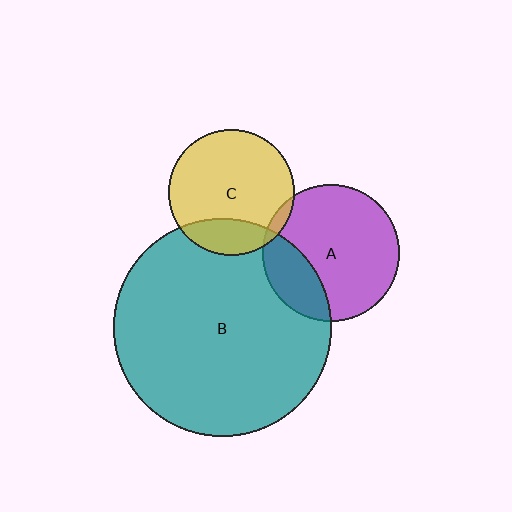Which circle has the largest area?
Circle B (teal).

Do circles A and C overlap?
Yes.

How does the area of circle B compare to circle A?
Approximately 2.5 times.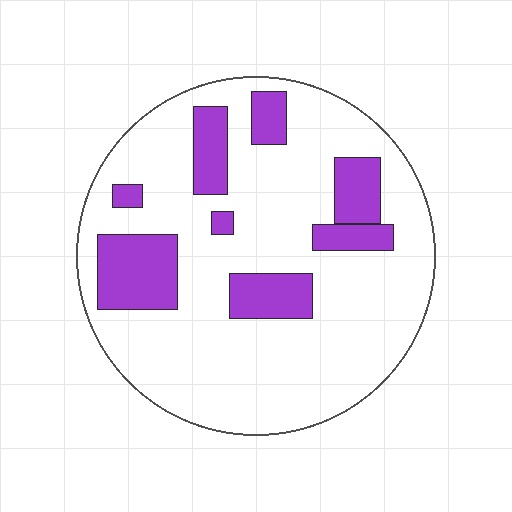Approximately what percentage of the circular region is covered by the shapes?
Approximately 20%.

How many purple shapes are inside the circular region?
8.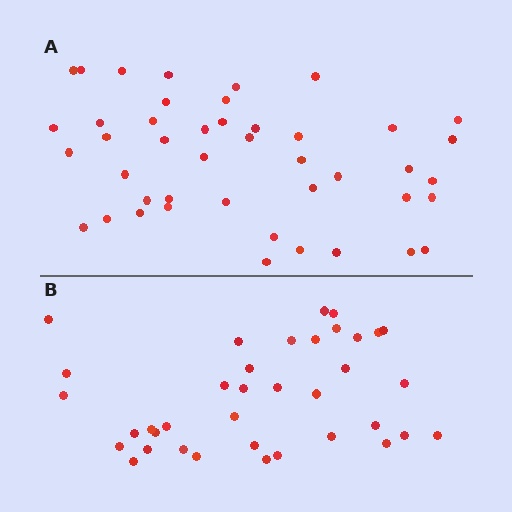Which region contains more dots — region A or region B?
Region A (the top region) has more dots.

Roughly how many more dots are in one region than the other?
Region A has roughly 8 or so more dots than region B.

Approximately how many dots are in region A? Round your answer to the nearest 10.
About 40 dots. (The exact count is 44, which rounds to 40.)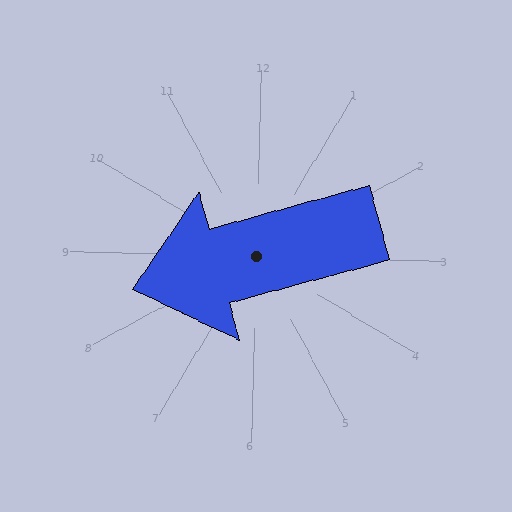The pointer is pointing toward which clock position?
Roughly 8 o'clock.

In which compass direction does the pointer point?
West.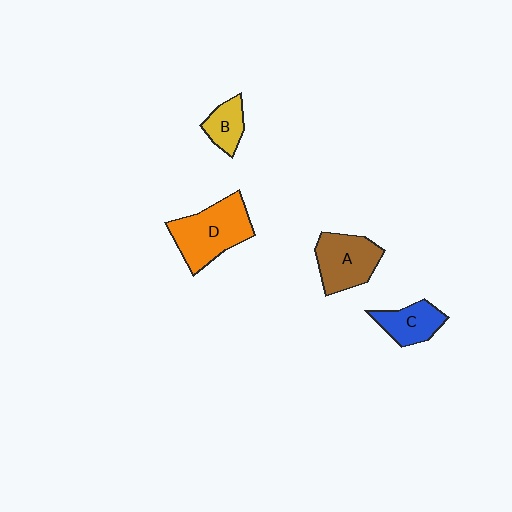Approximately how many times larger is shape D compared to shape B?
Approximately 2.3 times.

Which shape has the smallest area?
Shape B (yellow).